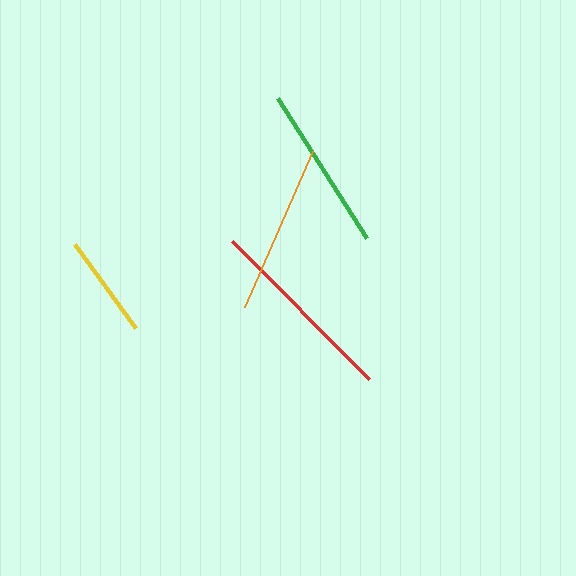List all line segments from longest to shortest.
From longest to shortest: red, orange, green, yellow.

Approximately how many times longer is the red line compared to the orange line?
The red line is approximately 1.1 times the length of the orange line.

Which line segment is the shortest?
The yellow line is the shortest at approximately 104 pixels.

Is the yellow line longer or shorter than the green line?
The green line is longer than the yellow line.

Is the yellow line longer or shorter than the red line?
The red line is longer than the yellow line.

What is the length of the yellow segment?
The yellow segment is approximately 104 pixels long.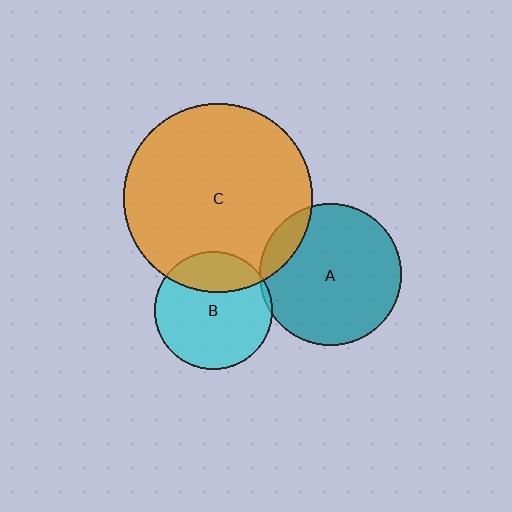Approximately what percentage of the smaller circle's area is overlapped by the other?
Approximately 5%.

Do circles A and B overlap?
Yes.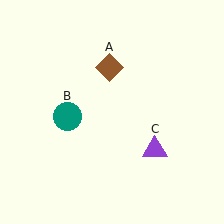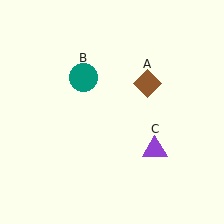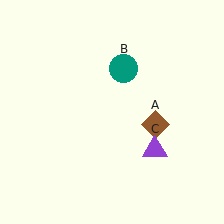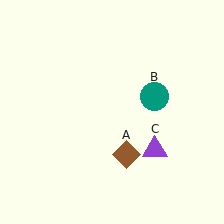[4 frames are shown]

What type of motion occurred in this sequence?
The brown diamond (object A), teal circle (object B) rotated clockwise around the center of the scene.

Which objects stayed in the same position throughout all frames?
Purple triangle (object C) remained stationary.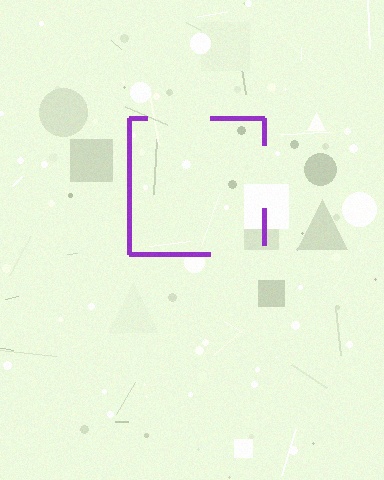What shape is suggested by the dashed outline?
The dashed outline suggests a square.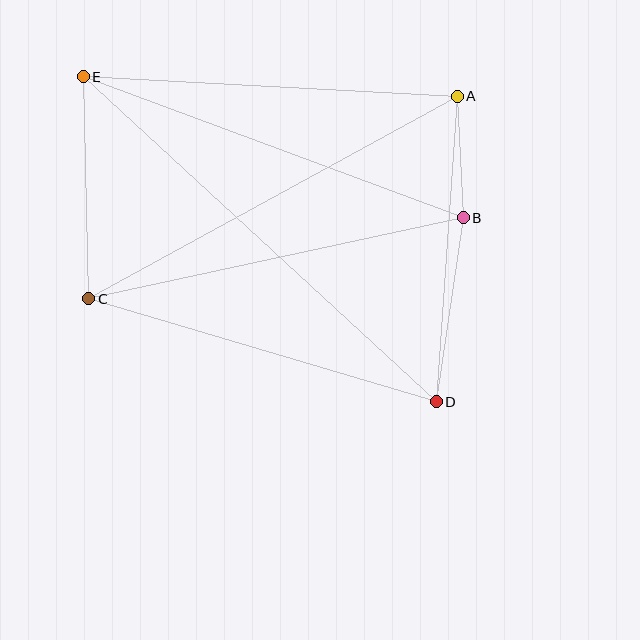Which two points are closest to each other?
Points A and B are closest to each other.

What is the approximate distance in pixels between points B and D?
The distance between B and D is approximately 186 pixels.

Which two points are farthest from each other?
Points D and E are farthest from each other.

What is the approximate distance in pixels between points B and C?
The distance between B and C is approximately 383 pixels.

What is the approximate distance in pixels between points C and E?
The distance between C and E is approximately 222 pixels.